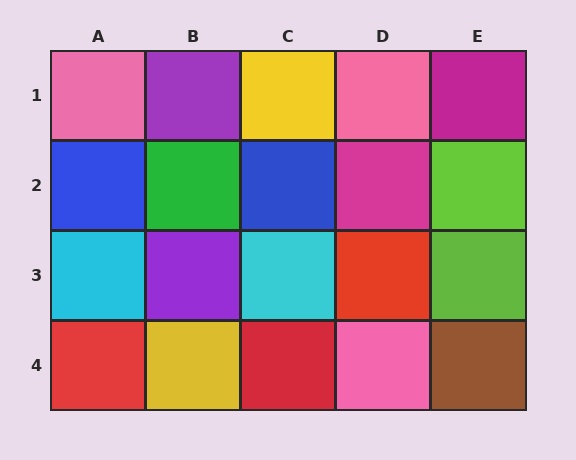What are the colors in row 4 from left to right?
Red, yellow, red, pink, brown.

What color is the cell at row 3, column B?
Purple.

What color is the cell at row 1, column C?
Yellow.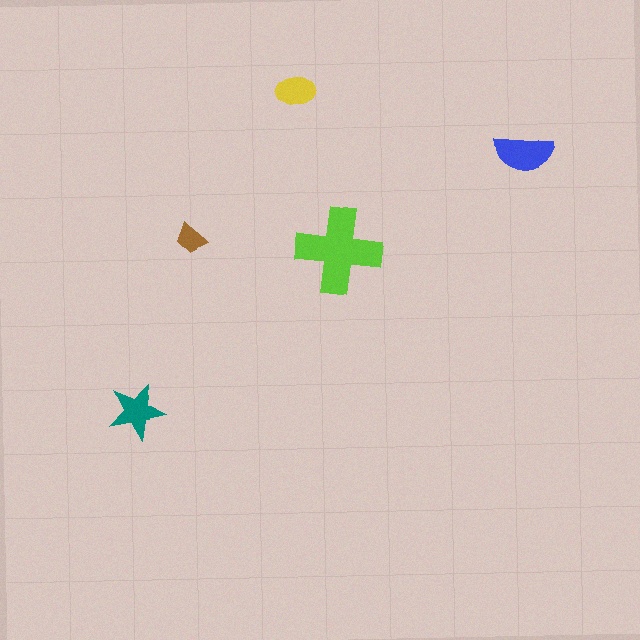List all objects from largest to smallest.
The lime cross, the blue semicircle, the teal star, the yellow ellipse, the brown trapezoid.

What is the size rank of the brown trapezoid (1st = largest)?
5th.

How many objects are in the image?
There are 5 objects in the image.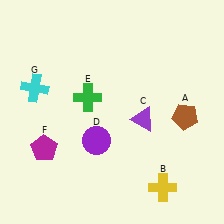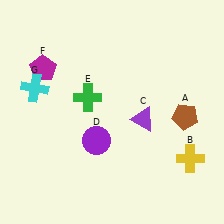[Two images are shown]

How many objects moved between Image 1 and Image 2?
2 objects moved between the two images.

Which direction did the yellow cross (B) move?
The yellow cross (B) moved up.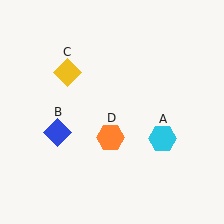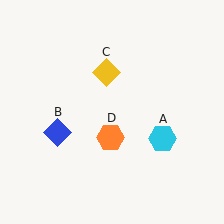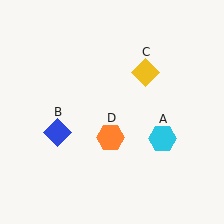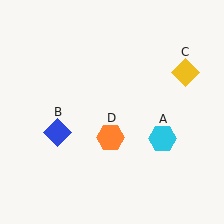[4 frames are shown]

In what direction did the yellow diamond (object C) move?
The yellow diamond (object C) moved right.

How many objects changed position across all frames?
1 object changed position: yellow diamond (object C).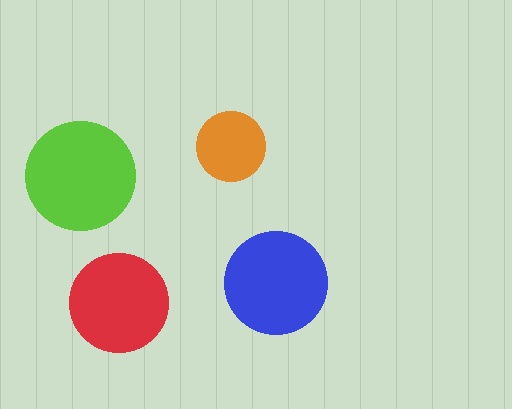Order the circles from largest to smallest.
the lime one, the blue one, the red one, the orange one.